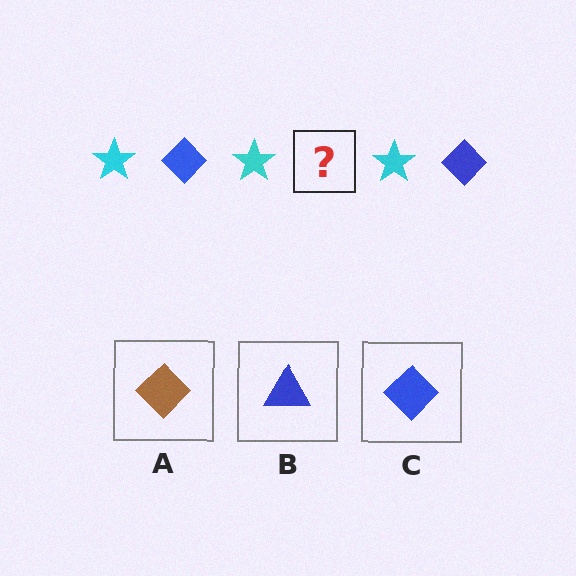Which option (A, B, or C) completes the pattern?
C.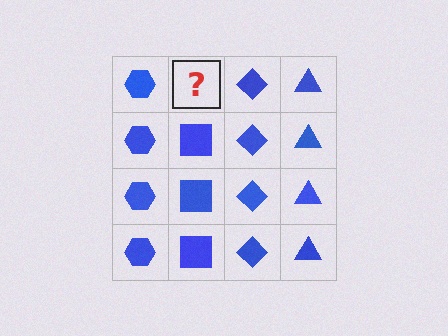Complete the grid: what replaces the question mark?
The question mark should be replaced with a blue square.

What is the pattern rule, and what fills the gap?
The rule is that each column has a consistent shape. The gap should be filled with a blue square.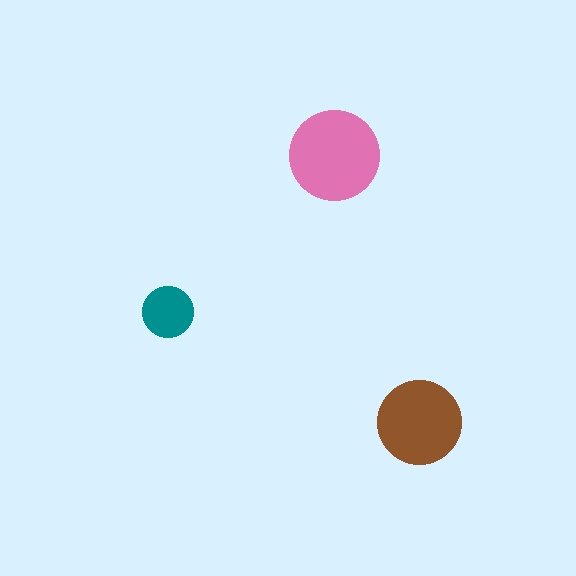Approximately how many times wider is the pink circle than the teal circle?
About 2 times wider.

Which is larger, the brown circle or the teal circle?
The brown one.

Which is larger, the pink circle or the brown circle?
The pink one.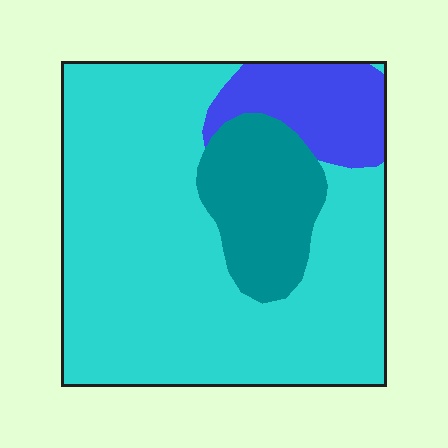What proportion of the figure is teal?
Teal takes up about one sixth (1/6) of the figure.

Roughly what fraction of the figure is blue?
Blue covers roughly 15% of the figure.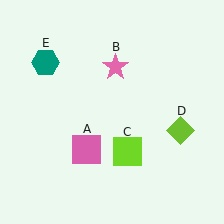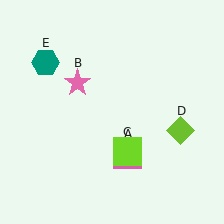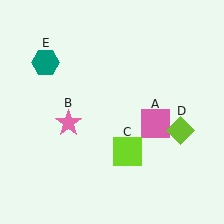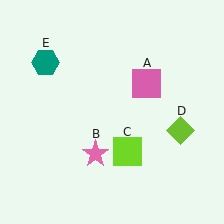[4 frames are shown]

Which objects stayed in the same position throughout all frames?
Lime square (object C) and lime diamond (object D) and teal hexagon (object E) remained stationary.